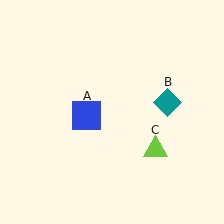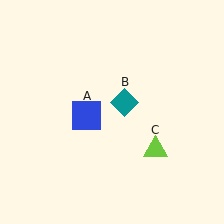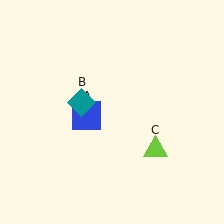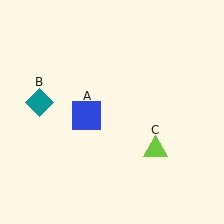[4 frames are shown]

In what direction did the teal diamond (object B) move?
The teal diamond (object B) moved left.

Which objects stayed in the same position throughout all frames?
Blue square (object A) and lime triangle (object C) remained stationary.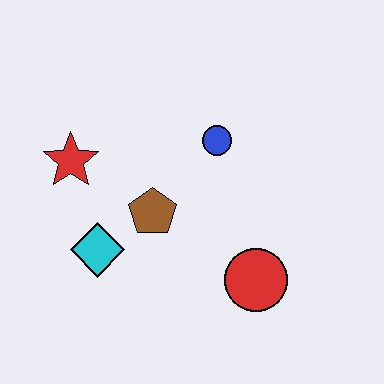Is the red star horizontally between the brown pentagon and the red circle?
No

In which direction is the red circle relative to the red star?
The red circle is to the right of the red star.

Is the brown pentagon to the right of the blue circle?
No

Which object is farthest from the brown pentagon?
The red circle is farthest from the brown pentagon.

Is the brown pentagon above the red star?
No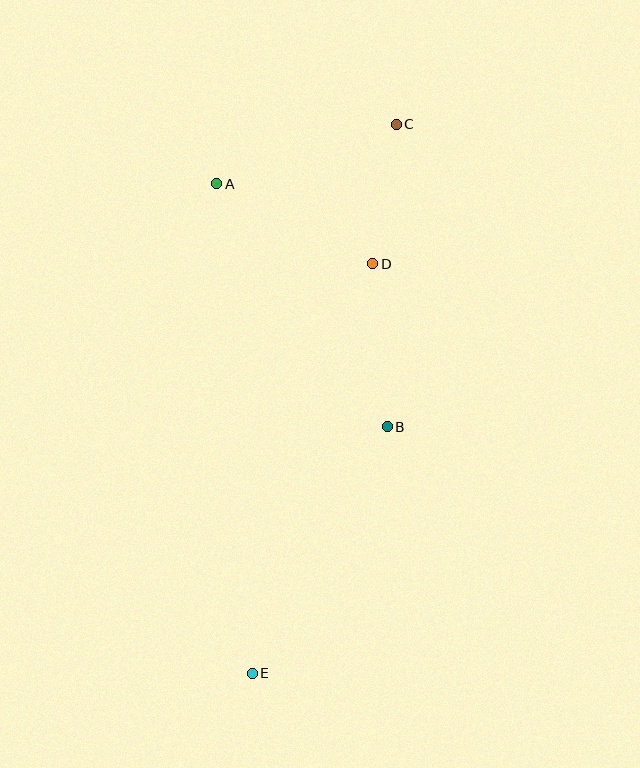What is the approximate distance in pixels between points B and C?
The distance between B and C is approximately 303 pixels.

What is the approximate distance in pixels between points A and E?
The distance between A and E is approximately 491 pixels.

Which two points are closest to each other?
Points C and D are closest to each other.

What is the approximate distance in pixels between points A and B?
The distance between A and B is approximately 297 pixels.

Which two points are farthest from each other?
Points C and E are farthest from each other.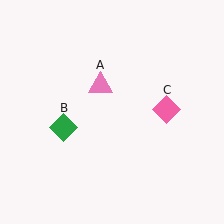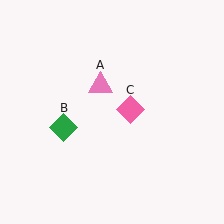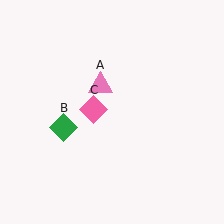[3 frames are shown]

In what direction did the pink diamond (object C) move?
The pink diamond (object C) moved left.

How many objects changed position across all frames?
1 object changed position: pink diamond (object C).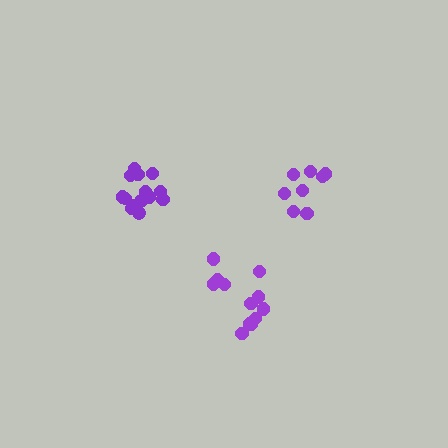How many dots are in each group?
Group 1: 8 dots, Group 2: 13 dots, Group 3: 14 dots (35 total).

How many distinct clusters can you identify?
There are 3 distinct clusters.